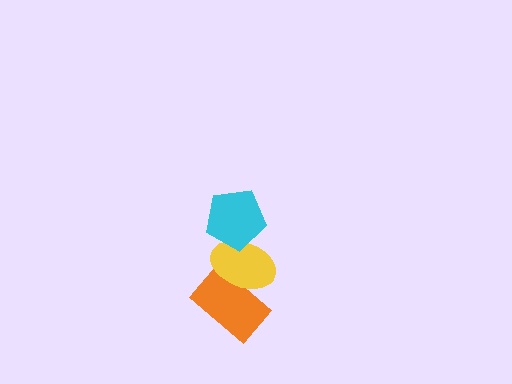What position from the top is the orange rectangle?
The orange rectangle is 3rd from the top.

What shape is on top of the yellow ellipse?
The cyan pentagon is on top of the yellow ellipse.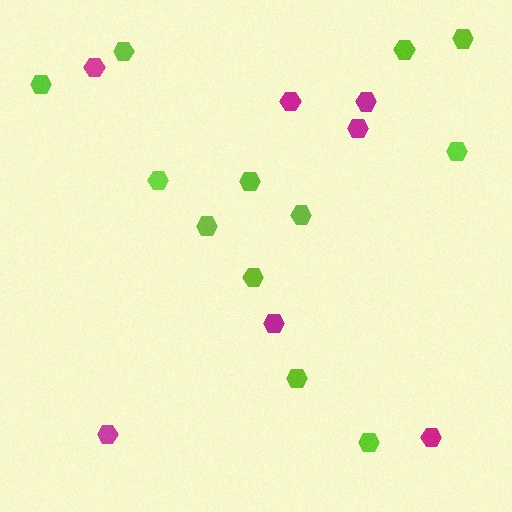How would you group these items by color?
There are 2 groups: one group of lime hexagons (12) and one group of magenta hexagons (7).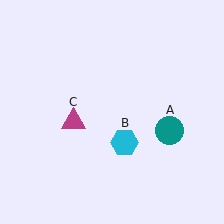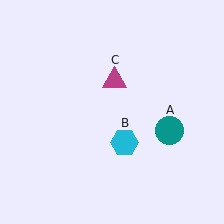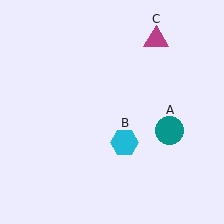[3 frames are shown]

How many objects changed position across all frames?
1 object changed position: magenta triangle (object C).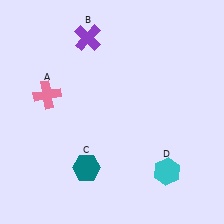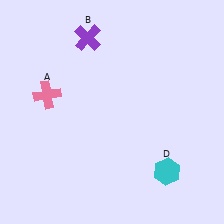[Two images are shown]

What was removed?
The teal hexagon (C) was removed in Image 2.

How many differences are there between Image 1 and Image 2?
There is 1 difference between the two images.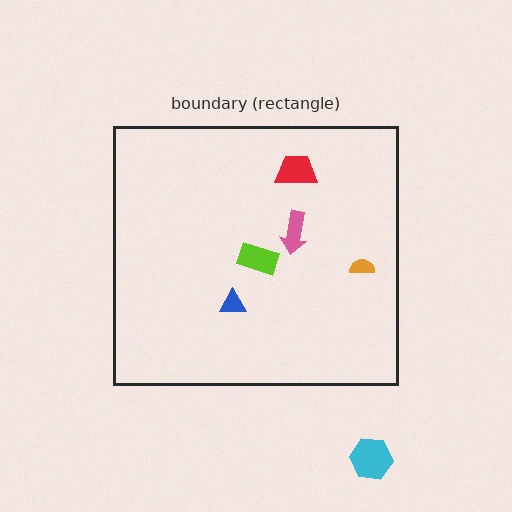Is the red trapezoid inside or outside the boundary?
Inside.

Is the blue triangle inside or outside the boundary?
Inside.